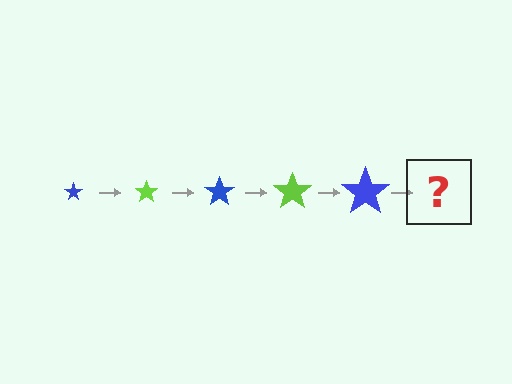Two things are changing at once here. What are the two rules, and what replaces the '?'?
The two rules are that the star grows larger each step and the color cycles through blue and lime. The '?' should be a lime star, larger than the previous one.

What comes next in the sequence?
The next element should be a lime star, larger than the previous one.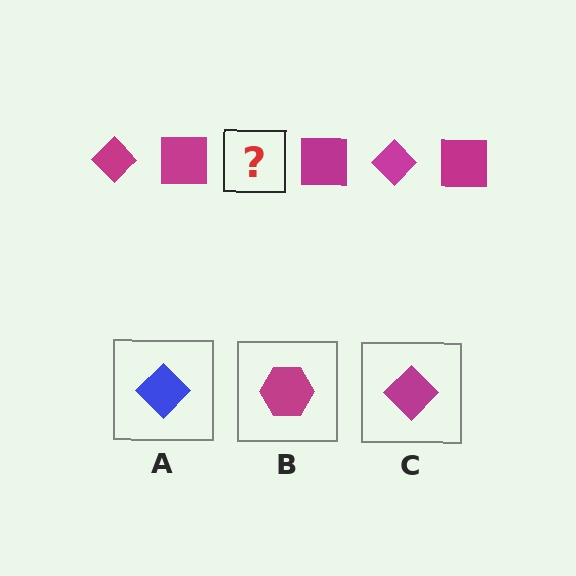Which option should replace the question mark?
Option C.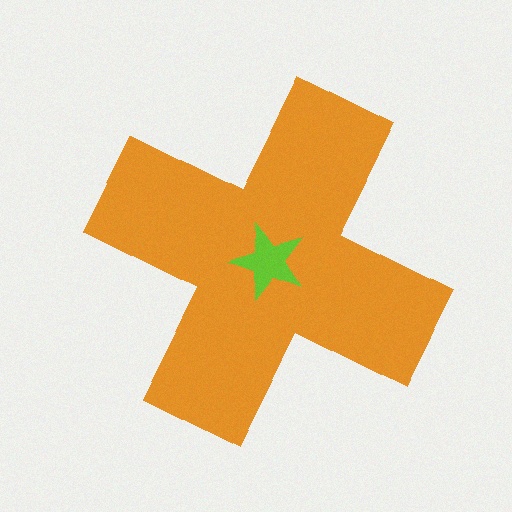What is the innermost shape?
The lime star.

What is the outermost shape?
The orange cross.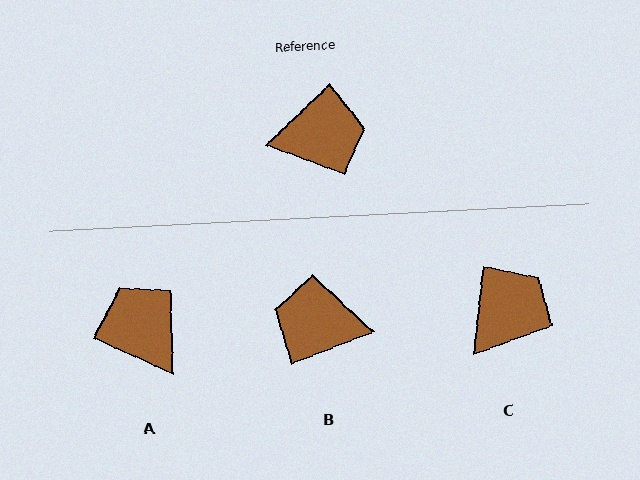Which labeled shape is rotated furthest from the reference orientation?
B, about 158 degrees away.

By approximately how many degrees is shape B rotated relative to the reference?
Approximately 158 degrees counter-clockwise.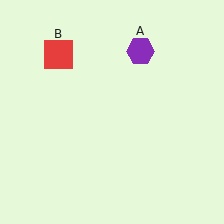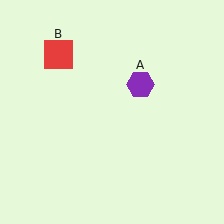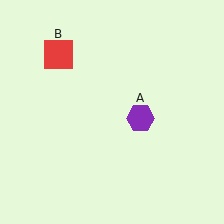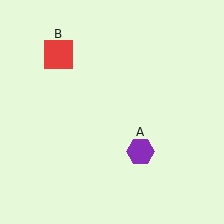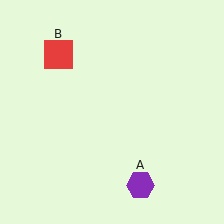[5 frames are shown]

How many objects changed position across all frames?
1 object changed position: purple hexagon (object A).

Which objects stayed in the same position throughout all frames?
Red square (object B) remained stationary.